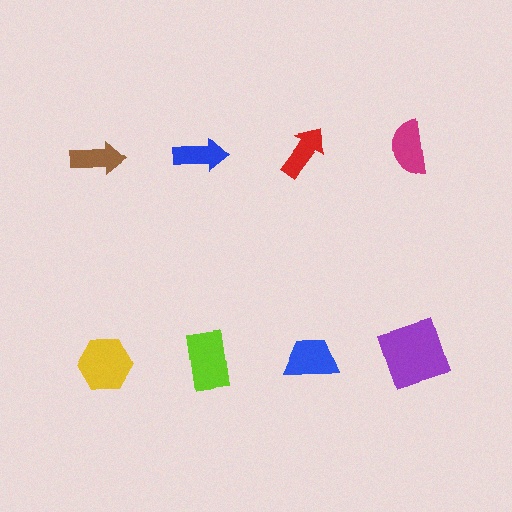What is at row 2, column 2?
A lime rectangle.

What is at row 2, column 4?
A purple square.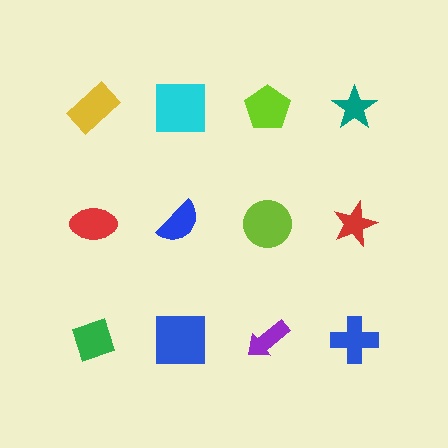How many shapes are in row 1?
4 shapes.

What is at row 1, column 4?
A teal star.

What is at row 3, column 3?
A purple arrow.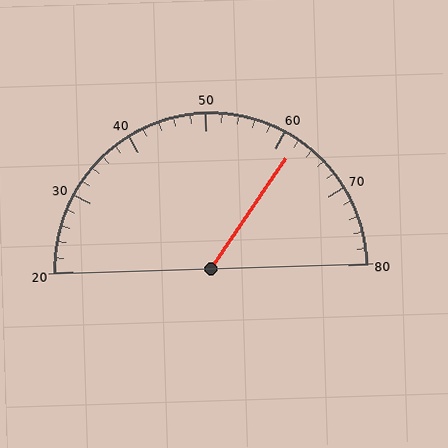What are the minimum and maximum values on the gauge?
The gauge ranges from 20 to 80.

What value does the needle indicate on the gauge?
The needle indicates approximately 62.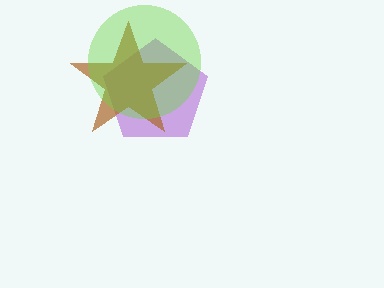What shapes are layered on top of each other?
The layered shapes are: a purple pentagon, a brown star, a lime circle.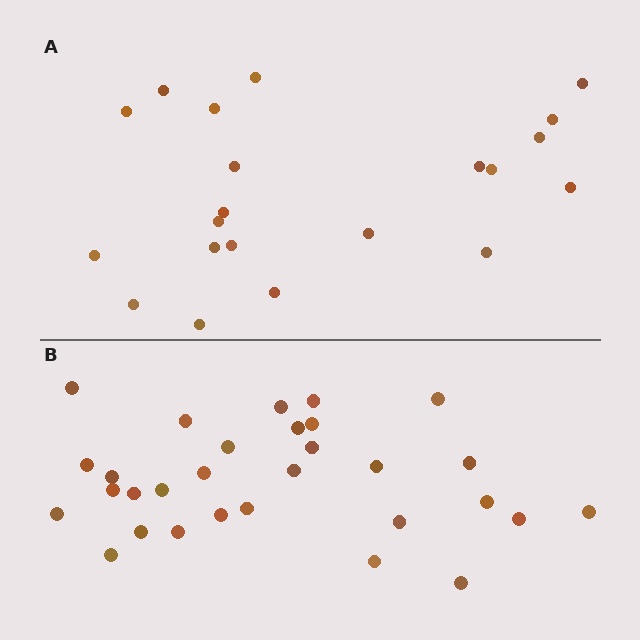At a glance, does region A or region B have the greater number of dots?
Region B (the bottom region) has more dots.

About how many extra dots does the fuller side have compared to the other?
Region B has roughly 8 or so more dots than region A.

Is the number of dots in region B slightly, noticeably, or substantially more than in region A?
Region B has noticeably more, but not dramatically so. The ratio is roughly 1.4 to 1.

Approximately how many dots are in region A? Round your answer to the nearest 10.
About 20 dots. (The exact count is 21, which rounds to 20.)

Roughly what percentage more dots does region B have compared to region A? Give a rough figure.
About 45% more.